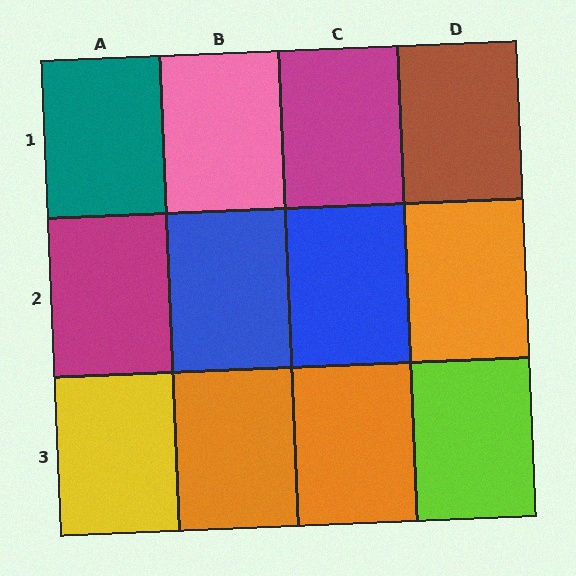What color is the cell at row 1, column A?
Teal.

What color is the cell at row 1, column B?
Pink.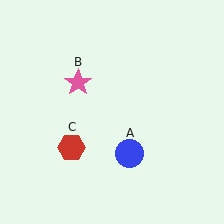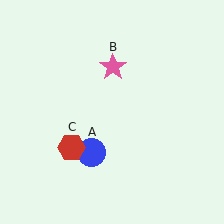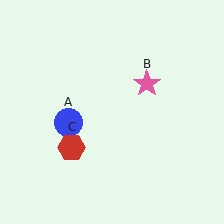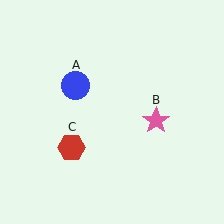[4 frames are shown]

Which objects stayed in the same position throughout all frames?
Red hexagon (object C) remained stationary.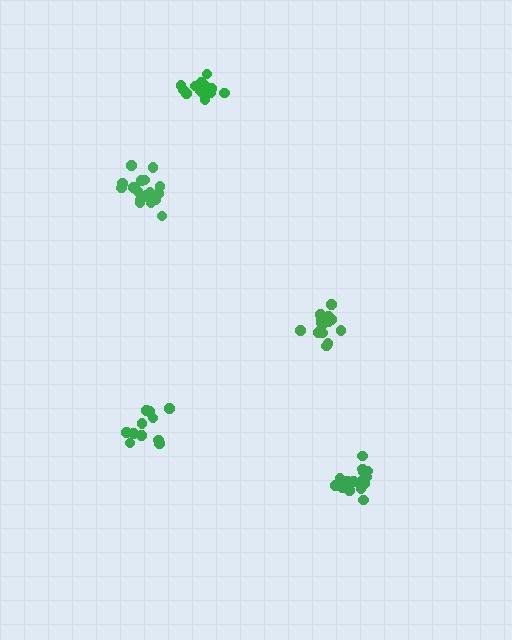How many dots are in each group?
Group 1: 17 dots, Group 2: 11 dots, Group 3: 14 dots, Group 4: 17 dots, Group 5: 16 dots (75 total).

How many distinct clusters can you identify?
There are 5 distinct clusters.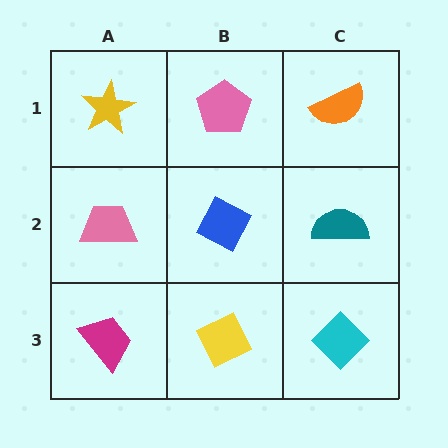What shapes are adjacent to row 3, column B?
A blue diamond (row 2, column B), a magenta trapezoid (row 3, column A), a cyan diamond (row 3, column C).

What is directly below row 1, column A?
A pink trapezoid.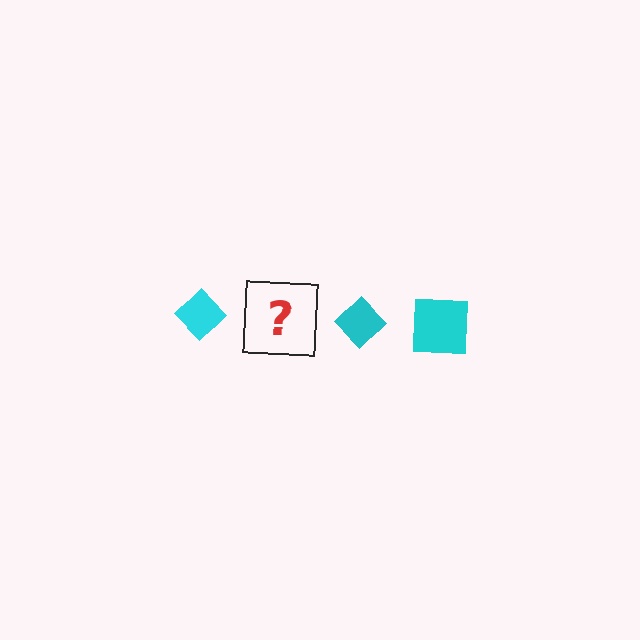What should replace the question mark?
The question mark should be replaced with a cyan square.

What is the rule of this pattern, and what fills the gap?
The rule is that the pattern cycles through diamond, square shapes in cyan. The gap should be filled with a cyan square.